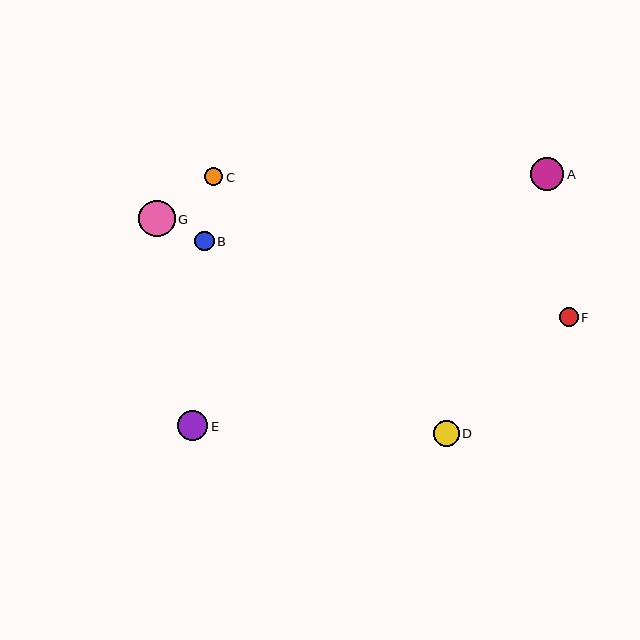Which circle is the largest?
Circle G is the largest with a size of approximately 36 pixels.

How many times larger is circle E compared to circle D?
Circle E is approximately 1.1 times the size of circle D.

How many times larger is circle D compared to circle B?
Circle D is approximately 1.3 times the size of circle B.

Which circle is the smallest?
Circle C is the smallest with a size of approximately 18 pixels.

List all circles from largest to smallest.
From largest to smallest: G, A, E, D, B, F, C.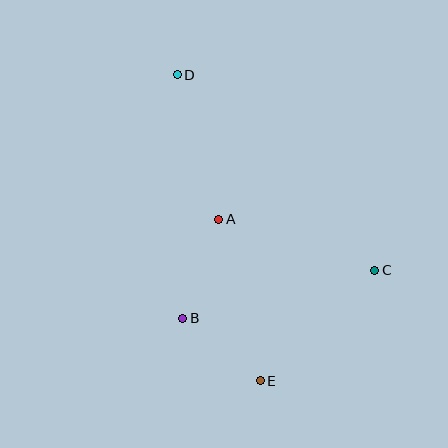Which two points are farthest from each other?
Points D and E are farthest from each other.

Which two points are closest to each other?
Points B and E are closest to each other.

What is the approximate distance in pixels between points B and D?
The distance between B and D is approximately 244 pixels.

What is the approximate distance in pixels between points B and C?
The distance between B and C is approximately 198 pixels.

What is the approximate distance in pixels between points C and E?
The distance between C and E is approximately 159 pixels.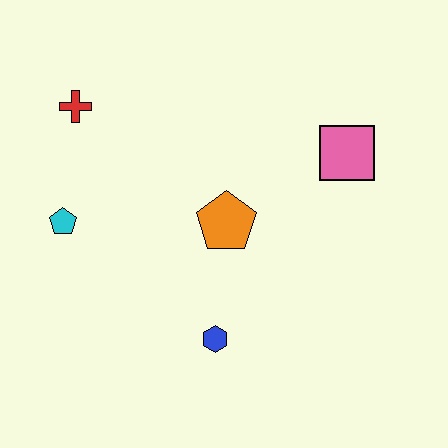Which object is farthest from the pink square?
The cyan pentagon is farthest from the pink square.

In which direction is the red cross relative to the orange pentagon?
The red cross is to the left of the orange pentagon.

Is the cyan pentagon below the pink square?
Yes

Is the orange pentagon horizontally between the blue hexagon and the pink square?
Yes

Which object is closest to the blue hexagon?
The orange pentagon is closest to the blue hexagon.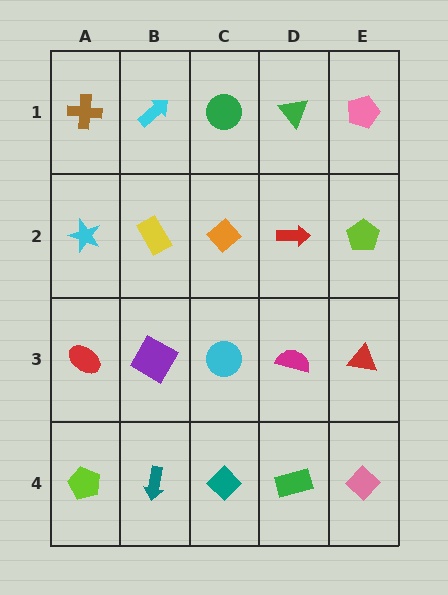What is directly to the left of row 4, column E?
A green rectangle.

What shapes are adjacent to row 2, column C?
A green circle (row 1, column C), a cyan circle (row 3, column C), a yellow rectangle (row 2, column B), a red arrow (row 2, column D).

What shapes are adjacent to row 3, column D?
A red arrow (row 2, column D), a green rectangle (row 4, column D), a cyan circle (row 3, column C), a red triangle (row 3, column E).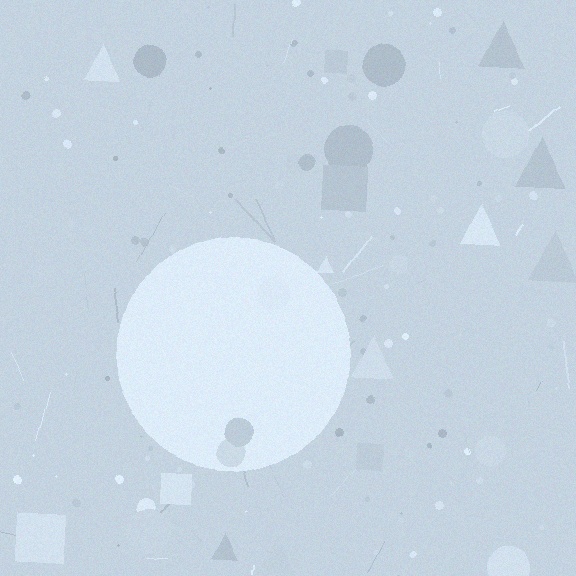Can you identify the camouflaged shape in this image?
The camouflaged shape is a circle.